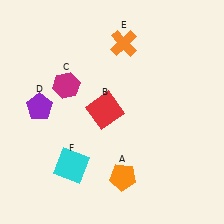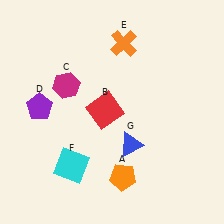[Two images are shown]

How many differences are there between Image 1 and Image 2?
There is 1 difference between the two images.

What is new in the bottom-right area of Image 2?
A blue triangle (G) was added in the bottom-right area of Image 2.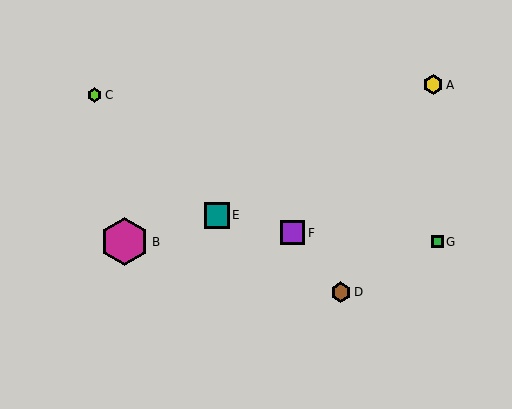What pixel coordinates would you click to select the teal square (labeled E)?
Click at (217, 215) to select the teal square E.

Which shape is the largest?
The magenta hexagon (labeled B) is the largest.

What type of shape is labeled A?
Shape A is a yellow hexagon.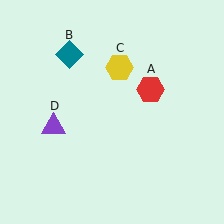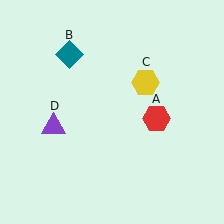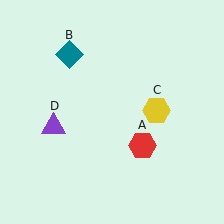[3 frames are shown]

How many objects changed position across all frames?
2 objects changed position: red hexagon (object A), yellow hexagon (object C).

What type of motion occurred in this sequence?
The red hexagon (object A), yellow hexagon (object C) rotated clockwise around the center of the scene.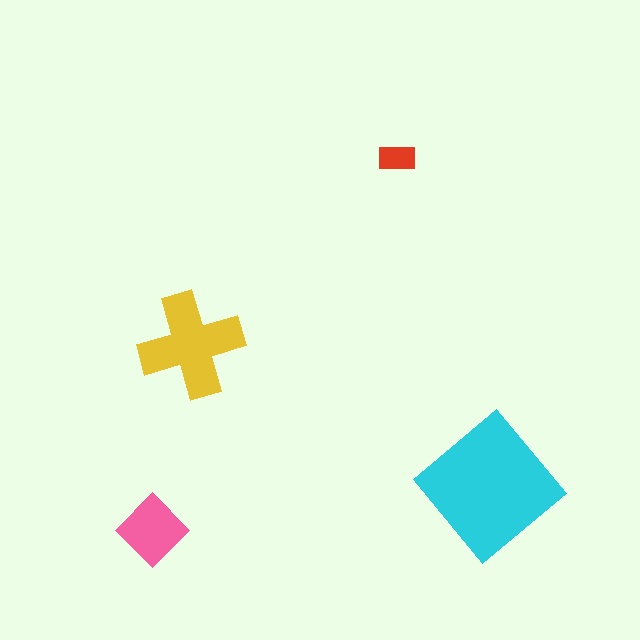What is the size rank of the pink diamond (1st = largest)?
3rd.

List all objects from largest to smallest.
The cyan diamond, the yellow cross, the pink diamond, the red rectangle.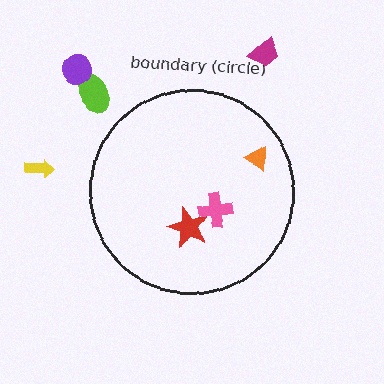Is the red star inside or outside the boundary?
Inside.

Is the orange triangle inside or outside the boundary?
Inside.